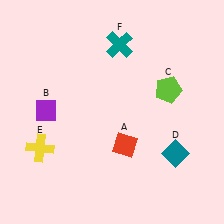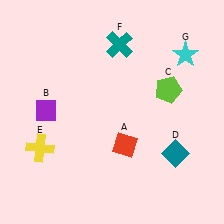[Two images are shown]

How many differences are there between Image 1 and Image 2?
There is 1 difference between the two images.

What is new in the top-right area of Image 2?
A cyan star (G) was added in the top-right area of Image 2.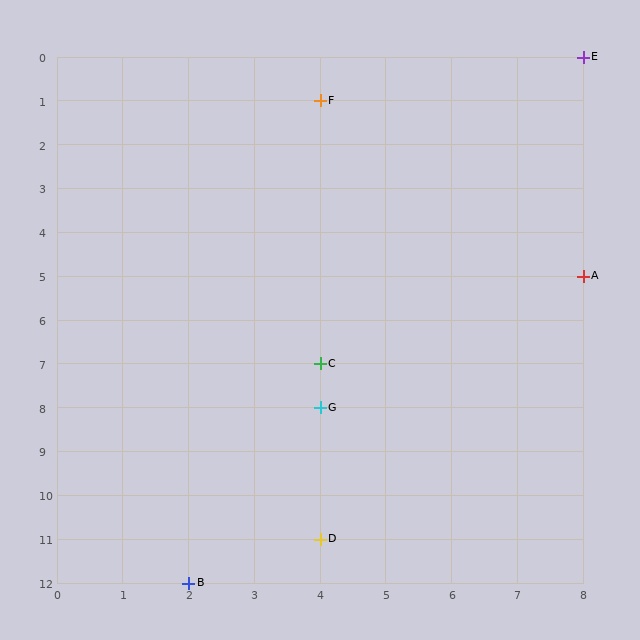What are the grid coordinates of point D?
Point D is at grid coordinates (4, 11).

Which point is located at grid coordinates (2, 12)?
Point B is at (2, 12).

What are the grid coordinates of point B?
Point B is at grid coordinates (2, 12).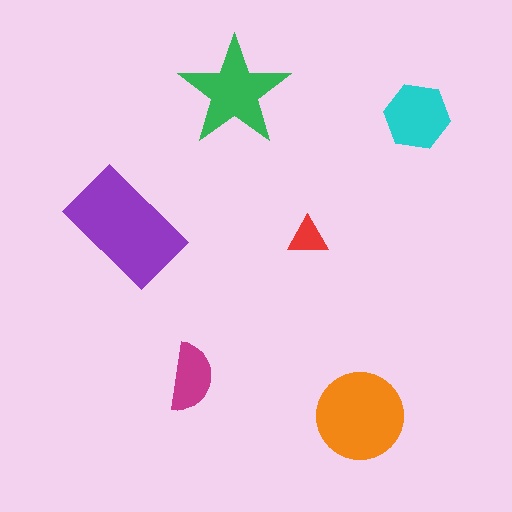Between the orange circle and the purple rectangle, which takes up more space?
The purple rectangle.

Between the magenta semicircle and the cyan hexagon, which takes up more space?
The cyan hexagon.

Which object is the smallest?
The red triangle.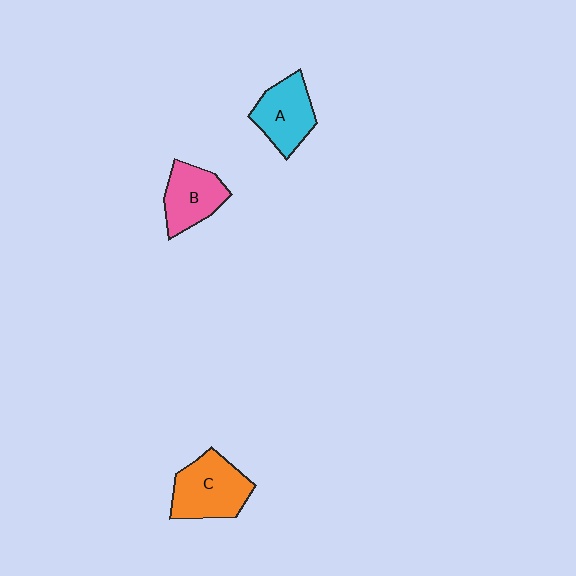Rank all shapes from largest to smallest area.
From largest to smallest: C (orange), A (cyan), B (pink).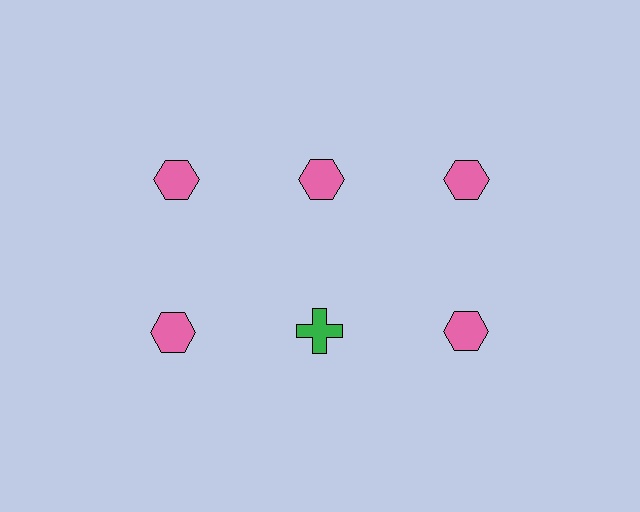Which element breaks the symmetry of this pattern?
The green cross in the second row, second from left column breaks the symmetry. All other shapes are pink hexagons.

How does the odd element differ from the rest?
It differs in both color (green instead of pink) and shape (cross instead of hexagon).